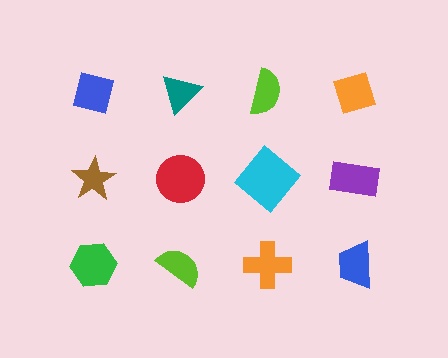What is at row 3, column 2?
A lime semicircle.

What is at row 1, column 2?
A teal triangle.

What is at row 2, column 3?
A cyan diamond.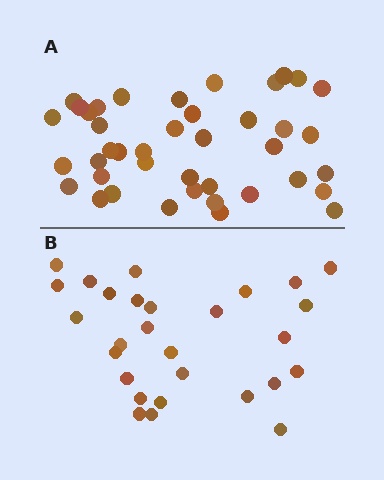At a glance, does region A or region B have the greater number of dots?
Region A (the top region) has more dots.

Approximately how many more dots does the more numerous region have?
Region A has approximately 15 more dots than region B.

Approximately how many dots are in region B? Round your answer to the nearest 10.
About 30 dots. (The exact count is 28, which rounds to 30.)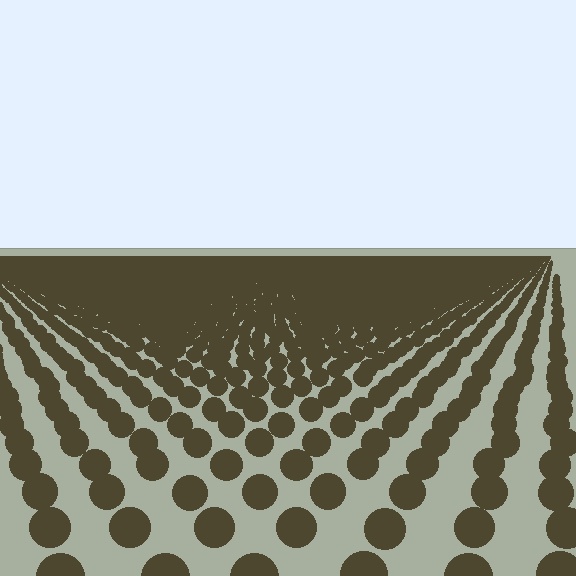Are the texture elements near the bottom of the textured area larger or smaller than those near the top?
Larger. Near the bottom, elements are closer to the viewer and appear at a bigger on-screen size.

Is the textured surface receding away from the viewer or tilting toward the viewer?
The surface is receding away from the viewer. Texture elements get smaller and denser toward the top.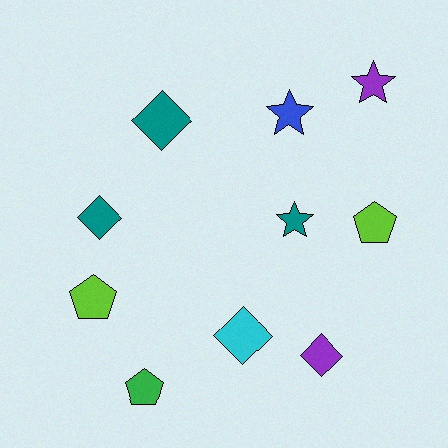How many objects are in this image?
There are 10 objects.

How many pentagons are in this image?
There are 3 pentagons.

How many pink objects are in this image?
There are no pink objects.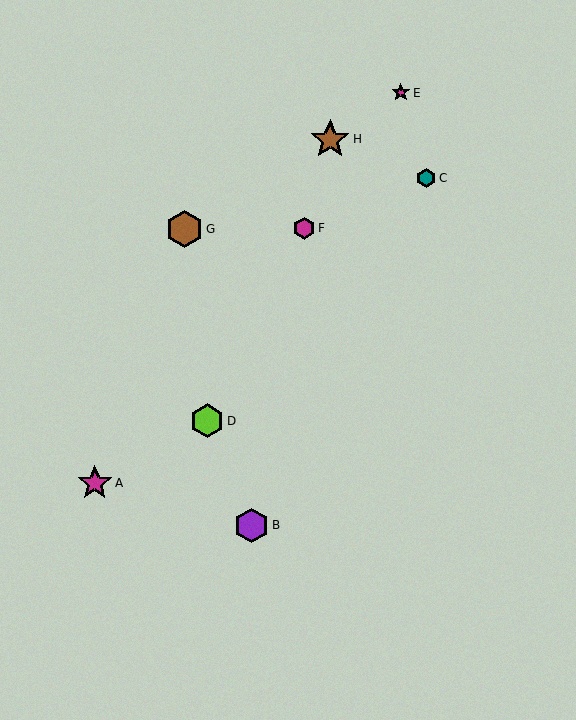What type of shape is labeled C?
Shape C is a teal hexagon.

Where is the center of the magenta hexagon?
The center of the magenta hexagon is at (304, 228).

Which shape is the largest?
The brown star (labeled H) is the largest.